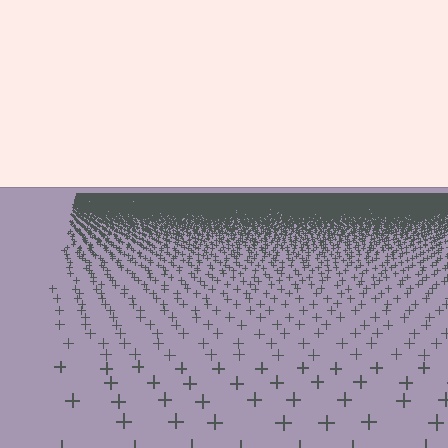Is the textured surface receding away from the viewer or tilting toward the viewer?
The surface is receding away from the viewer. Texture elements get smaller and denser toward the top.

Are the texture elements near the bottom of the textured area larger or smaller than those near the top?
Larger. Near the bottom, elements are closer to the viewer and appear at a bigger on-screen size.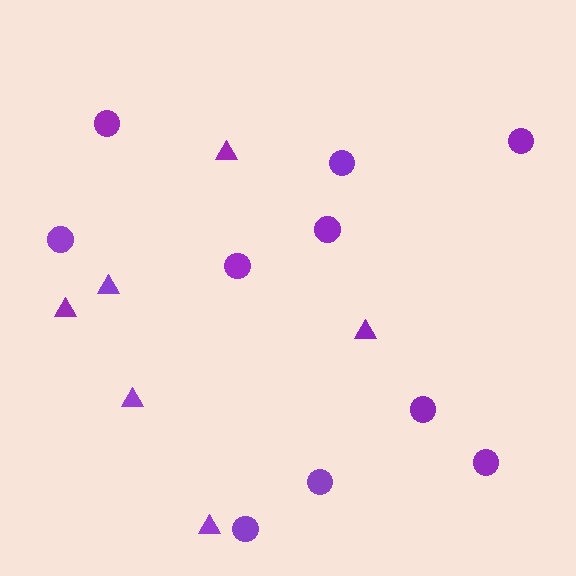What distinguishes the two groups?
There are 2 groups: one group of circles (10) and one group of triangles (6).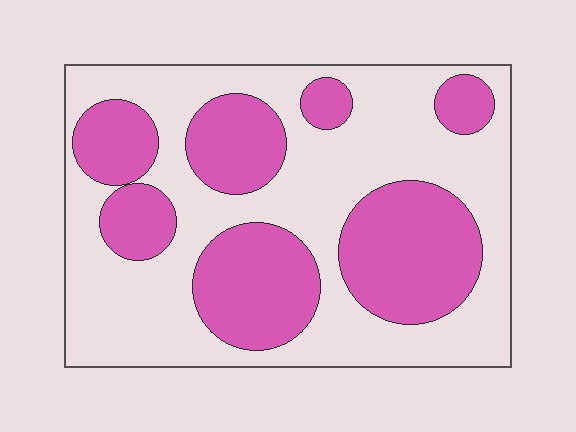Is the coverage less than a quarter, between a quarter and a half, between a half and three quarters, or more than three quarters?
Between a quarter and a half.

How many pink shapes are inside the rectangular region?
7.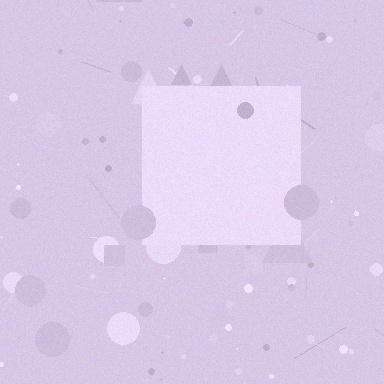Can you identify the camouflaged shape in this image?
The camouflaged shape is a square.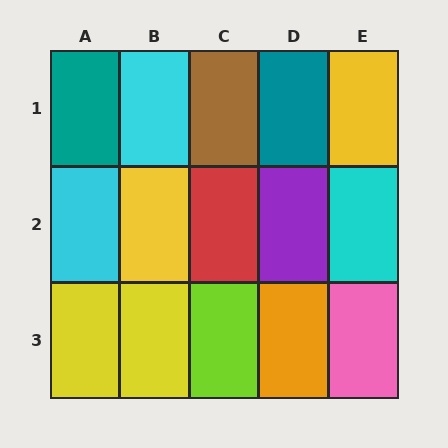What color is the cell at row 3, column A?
Yellow.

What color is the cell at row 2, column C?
Red.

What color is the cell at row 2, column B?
Yellow.